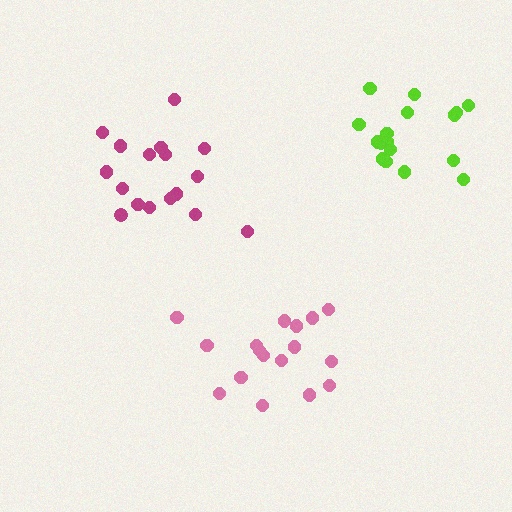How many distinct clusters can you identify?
There are 3 distinct clusters.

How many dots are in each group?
Group 1: 17 dots, Group 2: 17 dots, Group 3: 17 dots (51 total).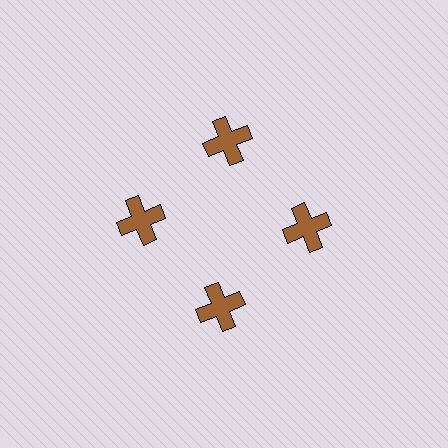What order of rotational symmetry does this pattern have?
This pattern has 4-fold rotational symmetry.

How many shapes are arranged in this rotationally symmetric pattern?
There are 4 shapes, arranged in 4 groups of 1.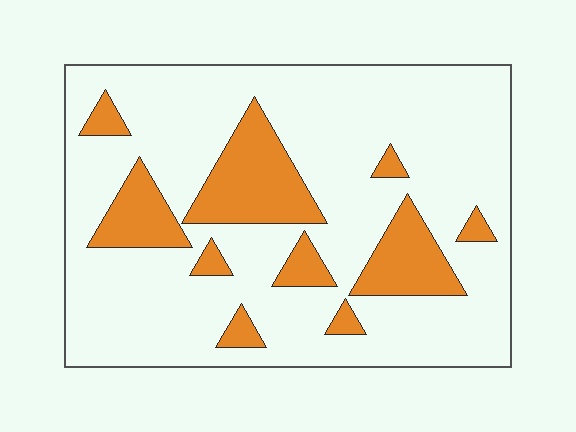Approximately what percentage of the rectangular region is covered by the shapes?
Approximately 20%.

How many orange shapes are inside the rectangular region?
10.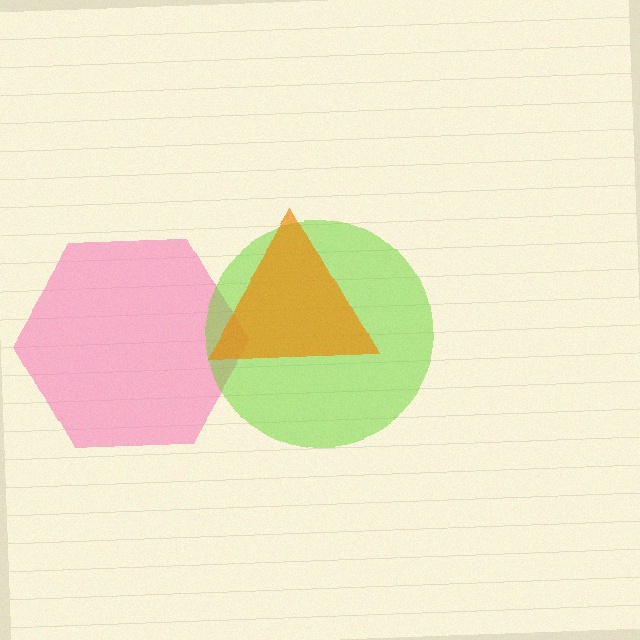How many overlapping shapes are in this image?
There are 3 overlapping shapes in the image.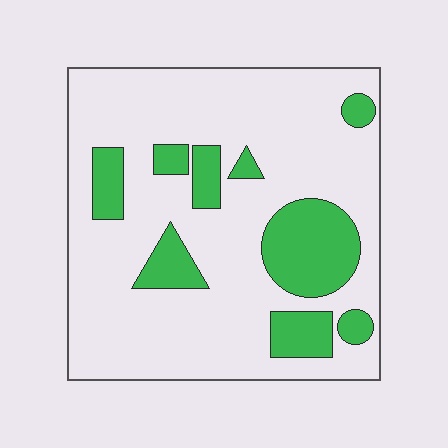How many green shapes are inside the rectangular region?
9.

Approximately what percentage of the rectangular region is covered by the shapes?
Approximately 20%.